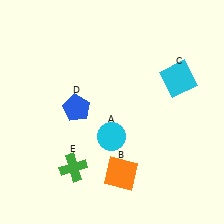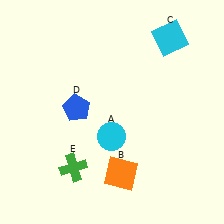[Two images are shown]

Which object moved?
The cyan square (C) moved up.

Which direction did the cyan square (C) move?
The cyan square (C) moved up.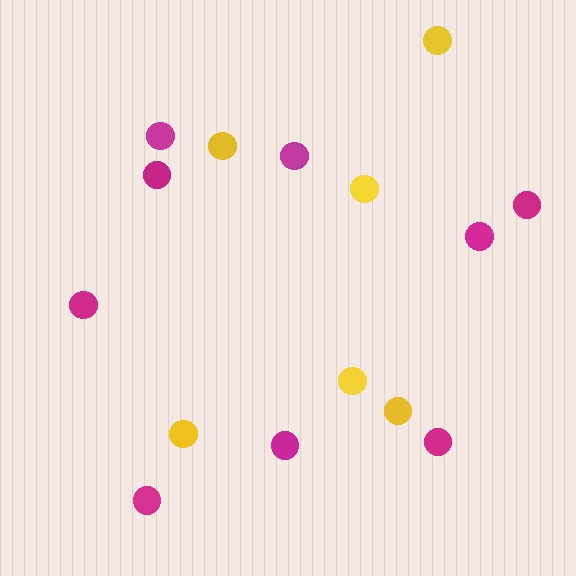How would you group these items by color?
There are 2 groups: one group of magenta circles (9) and one group of yellow circles (6).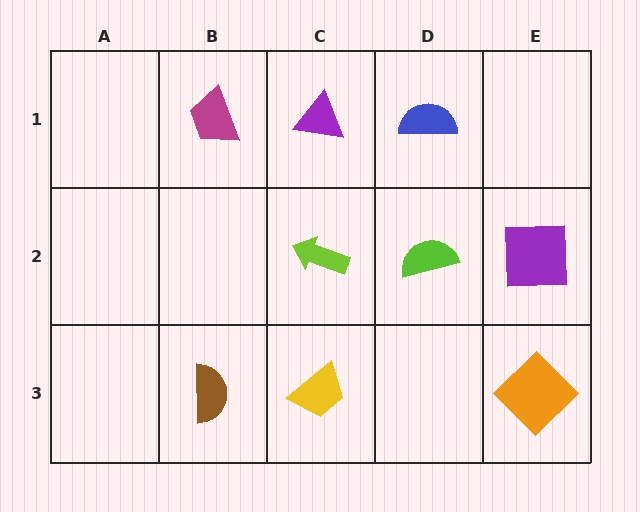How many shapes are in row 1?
3 shapes.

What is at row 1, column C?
A purple triangle.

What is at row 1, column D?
A blue semicircle.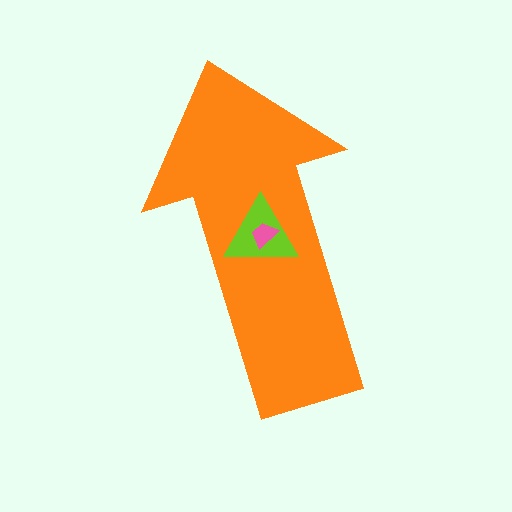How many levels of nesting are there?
3.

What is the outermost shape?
The orange arrow.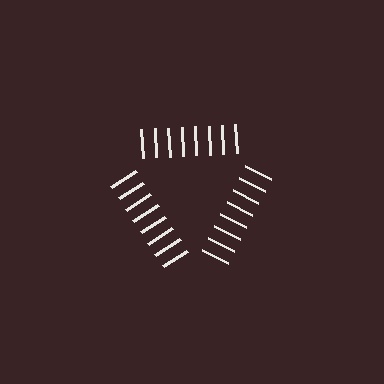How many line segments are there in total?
24 — 8 along each of the 3 edges.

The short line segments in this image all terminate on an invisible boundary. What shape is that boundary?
An illusory triangle — the line segments terminate on its edges but no continuous stroke is drawn.